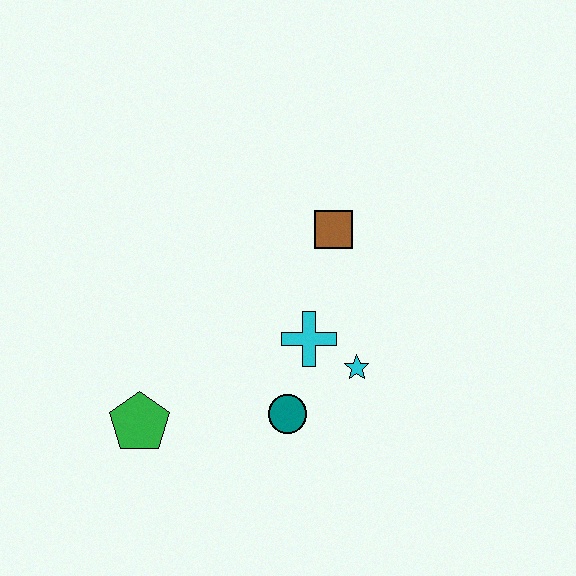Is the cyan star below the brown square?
Yes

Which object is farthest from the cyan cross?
The green pentagon is farthest from the cyan cross.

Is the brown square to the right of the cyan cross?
Yes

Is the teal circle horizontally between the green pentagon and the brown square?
Yes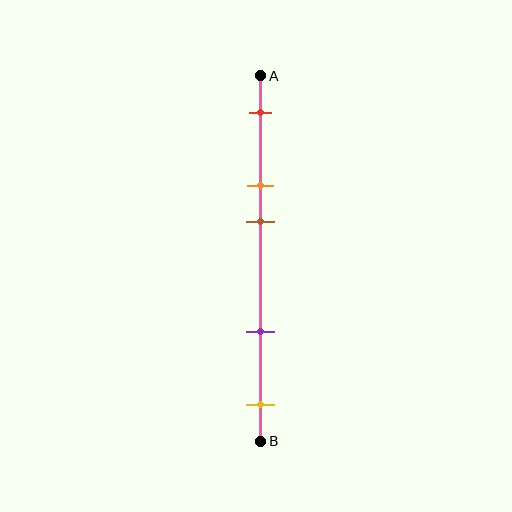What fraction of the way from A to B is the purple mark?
The purple mark is approximately 70% (0.7) of the way from A to B.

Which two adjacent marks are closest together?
The orange and brown marks are the closest adjacent pair.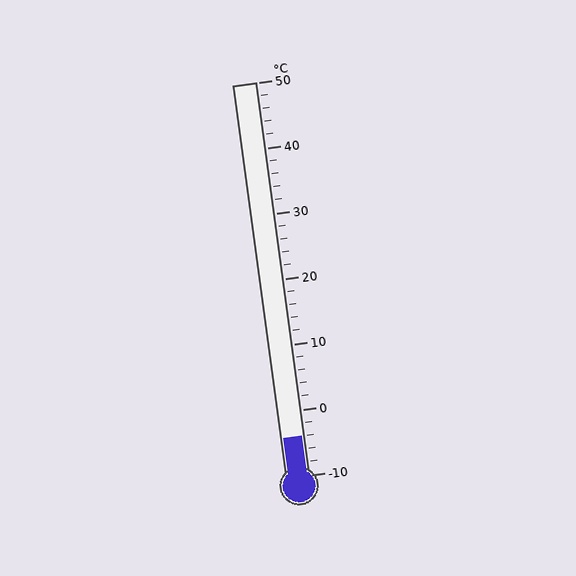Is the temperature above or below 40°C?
The temperature is below 40°C.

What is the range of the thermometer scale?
The thermometer scale ranges from -10°C to 50°C.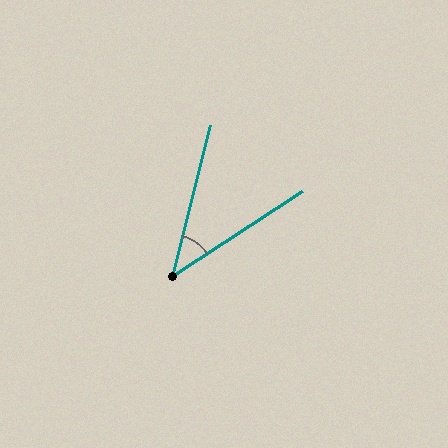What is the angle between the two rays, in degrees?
Approximately 43 degrees.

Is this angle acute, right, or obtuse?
It is acute.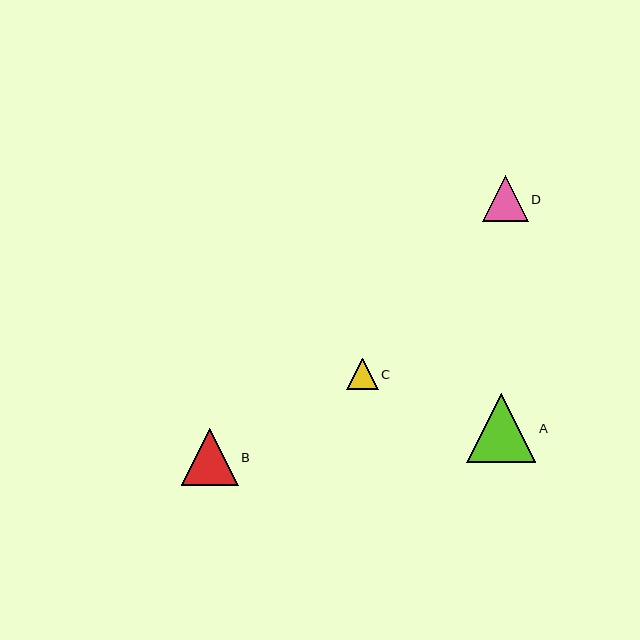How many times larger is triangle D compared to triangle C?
Triangle D is approximately 1.4 times the size of triangle C.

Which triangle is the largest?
Triangle A is the largest with a size of approximately 69 pixels.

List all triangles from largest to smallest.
From largest to smallest: A, B, D, C.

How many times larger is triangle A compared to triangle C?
Triangle A is approximately 2.2 times the size of triangle C.